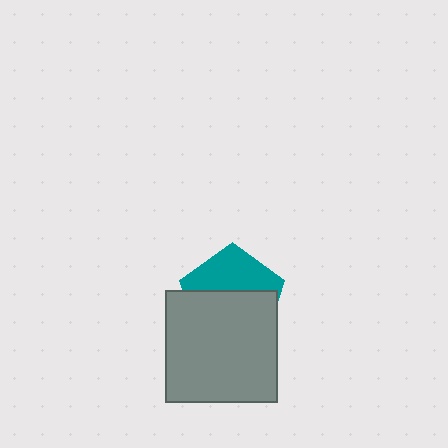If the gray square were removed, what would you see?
You would see the complete teal pentagon.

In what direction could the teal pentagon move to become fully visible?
The teal pentagon could move up. That would shift it out from behind the gray square entirely.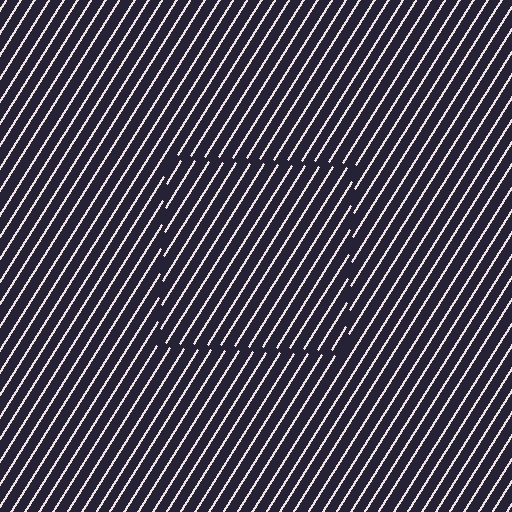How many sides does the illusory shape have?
4 sides — the line-ends trace a square.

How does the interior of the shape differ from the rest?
The interior of the shape contains the same grating, shifted by half a period — the contour is defined by the phase discontinuity where line-ends from the inner and outer gratings abut.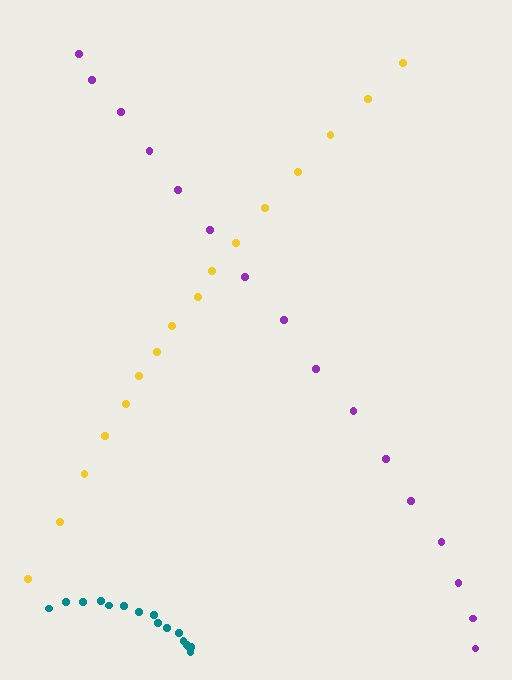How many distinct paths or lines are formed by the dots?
There are 3 distinct paths.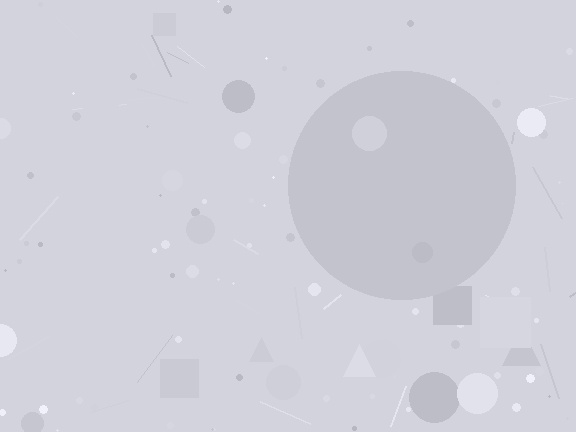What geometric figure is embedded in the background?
A circle is embedded in the background.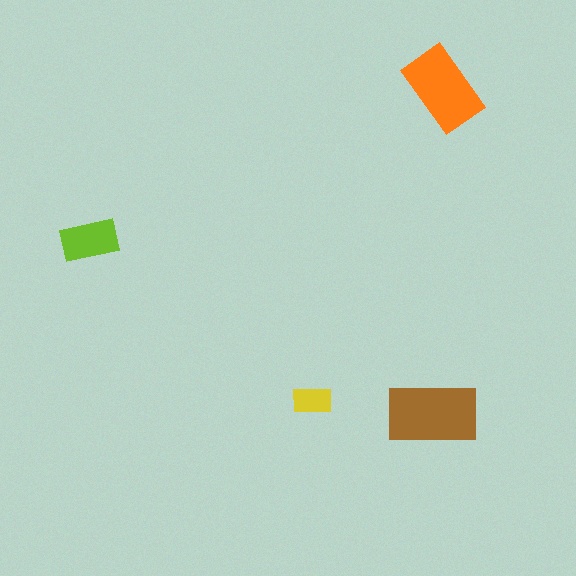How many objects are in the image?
There are 4 objects in the image.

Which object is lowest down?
The brown rectangle is bottommost.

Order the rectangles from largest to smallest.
the brown one, the orange one, the lime one, the yellow one.